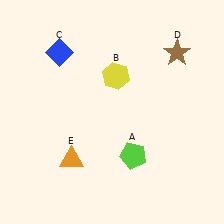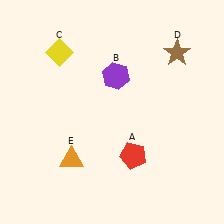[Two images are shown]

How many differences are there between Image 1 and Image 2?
There are 3 differences between the two images.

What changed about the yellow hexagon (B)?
In Image 1, B is yellow. In Image 2, it changed to purple.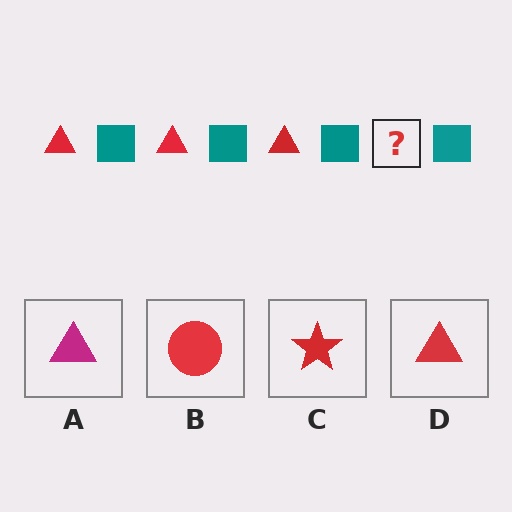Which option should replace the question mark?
Option D.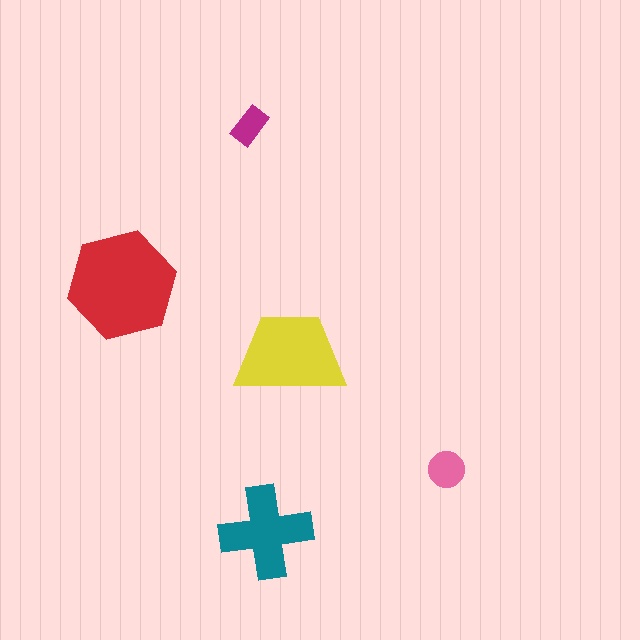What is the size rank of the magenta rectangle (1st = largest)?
5th.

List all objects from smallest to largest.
The magenta rectangle, the pink circle, the teal cross, the yellow trapezoid, the red hexagon.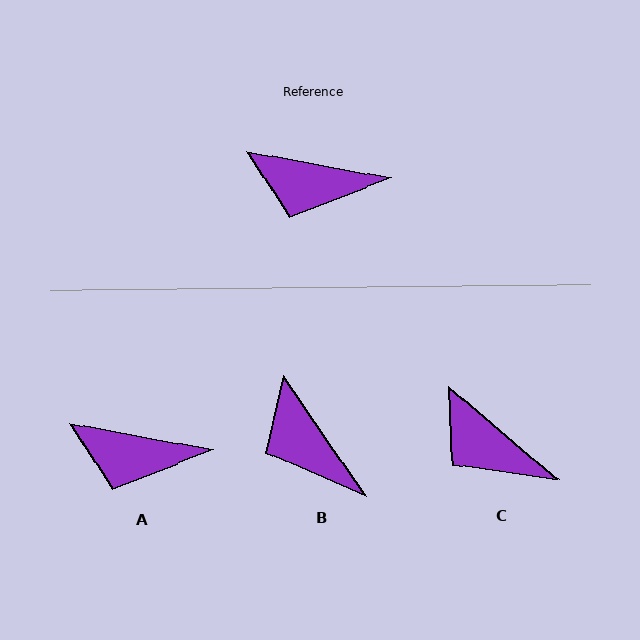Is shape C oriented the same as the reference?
No, it is off by about 30 degrees.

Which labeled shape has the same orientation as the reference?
A.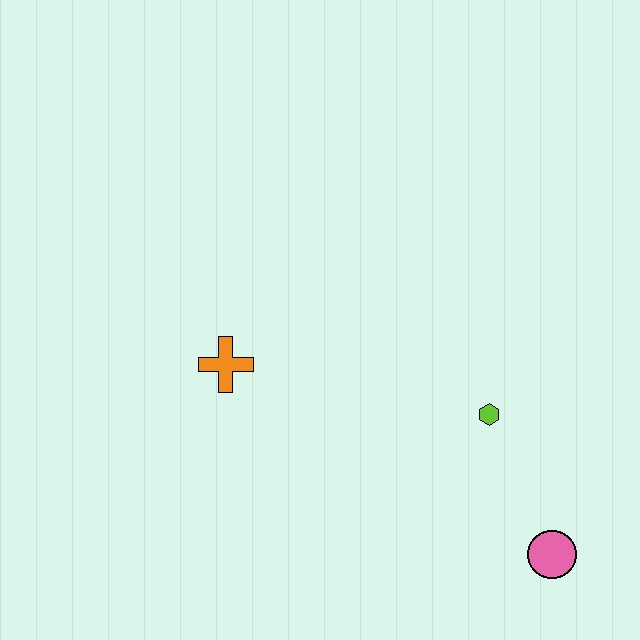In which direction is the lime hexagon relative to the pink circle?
The lime hexagon is above the pink circle.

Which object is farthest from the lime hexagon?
The orange cross is farthest from the lime hexagon.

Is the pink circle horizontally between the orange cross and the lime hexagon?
No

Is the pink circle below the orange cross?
Yes